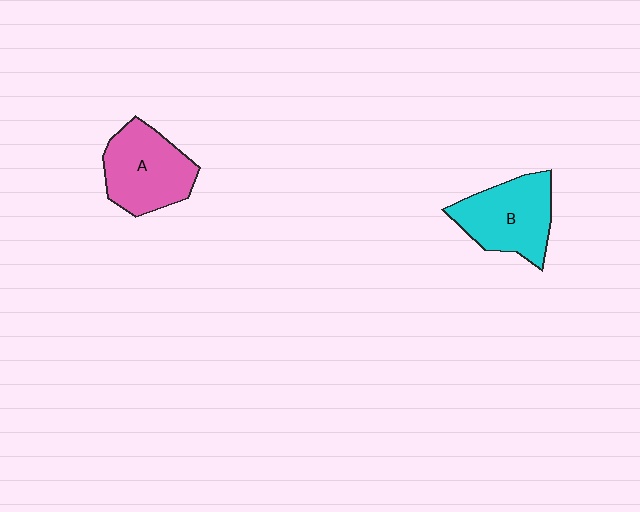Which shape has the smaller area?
Shape A (pink).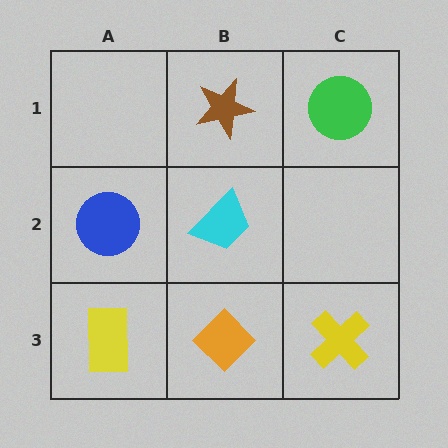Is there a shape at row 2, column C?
No, that cell is empty.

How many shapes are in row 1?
2 shapes.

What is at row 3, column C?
A yellow cross.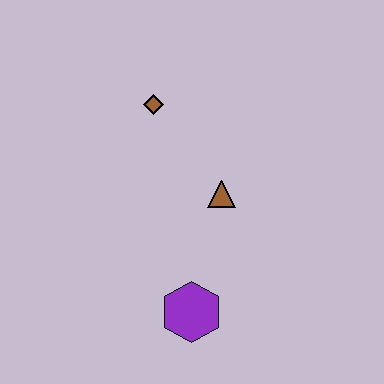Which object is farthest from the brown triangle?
The purple hexagon is farthest from the brown triangle.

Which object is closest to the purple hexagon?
The brown triangle is closest to the purple hexagon.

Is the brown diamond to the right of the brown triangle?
No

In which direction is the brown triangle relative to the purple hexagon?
The brown triangle is above the purple hexagon.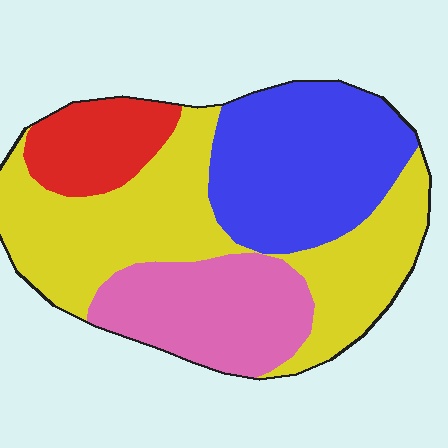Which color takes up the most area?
Yellow, at roughly 40%.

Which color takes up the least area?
Red, at roughly 10%.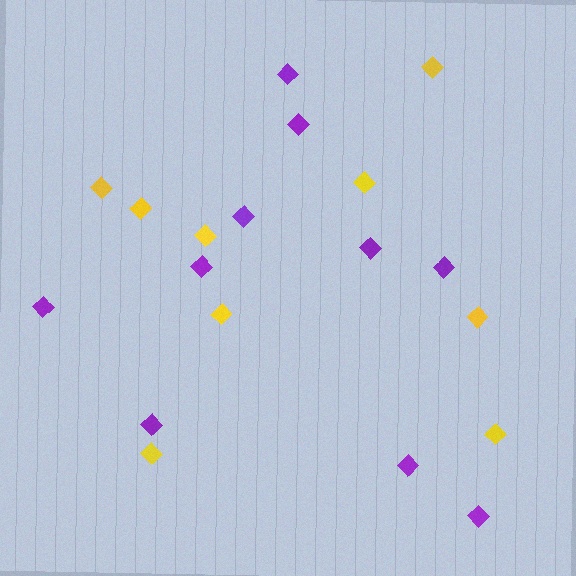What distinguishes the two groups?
There are 2 groups: one group of yellow diamonds (9) and one group of purple diamonds (10).